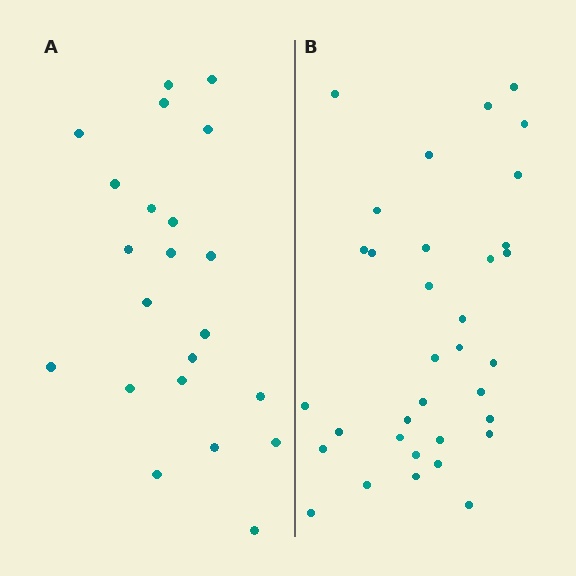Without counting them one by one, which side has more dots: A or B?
Region B (the right region) has more dots.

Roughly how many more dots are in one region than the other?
Region B has roughly 12 or so more dots than region A.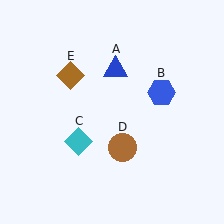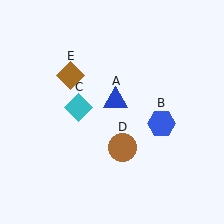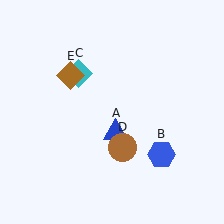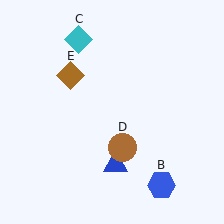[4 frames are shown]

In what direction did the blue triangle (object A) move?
The blue triangle (object A) moved down.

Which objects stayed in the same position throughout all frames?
Brown circle (object D) and brown diamond (object E) remained stationary.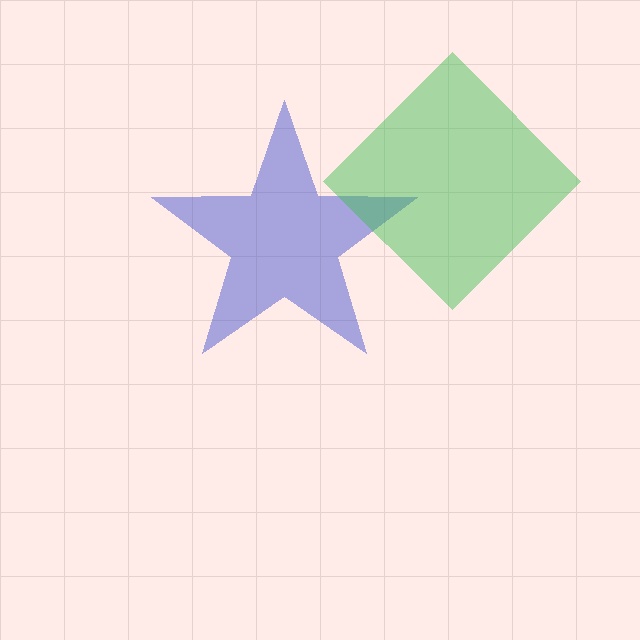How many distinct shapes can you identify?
There are 2 distinct shapes: a blue star, a green diamond.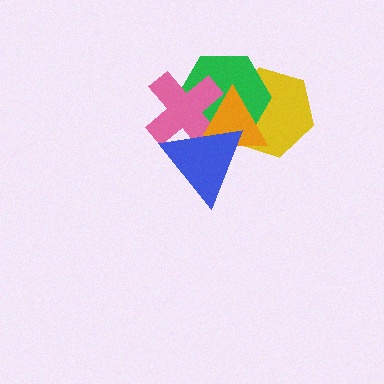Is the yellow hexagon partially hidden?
Yes, it is partially covered by another shape.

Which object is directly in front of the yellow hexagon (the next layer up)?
The green hexagon is directly in front of the yellow hexagon.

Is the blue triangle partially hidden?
No, no other shape covers it.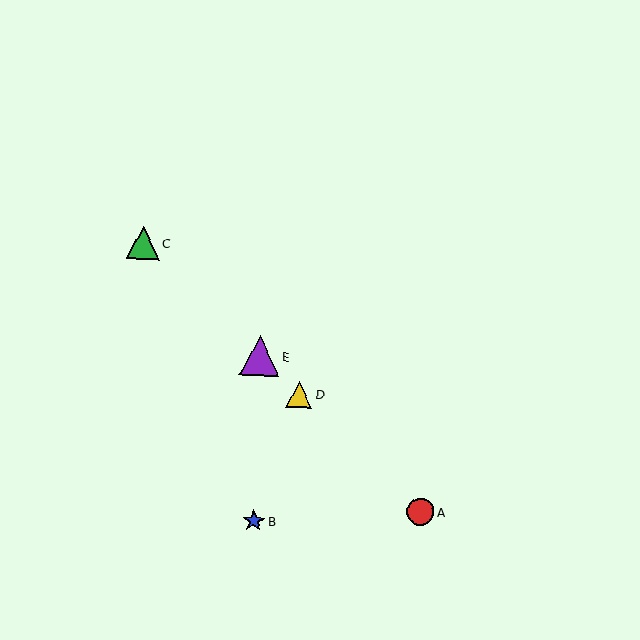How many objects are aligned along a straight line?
4 objects (A, C, D, E) are aligned along a straight line.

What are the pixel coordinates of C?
Object C is at (143, 243).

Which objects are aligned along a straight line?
Objects A, C, D, E are aligned along a straight line.